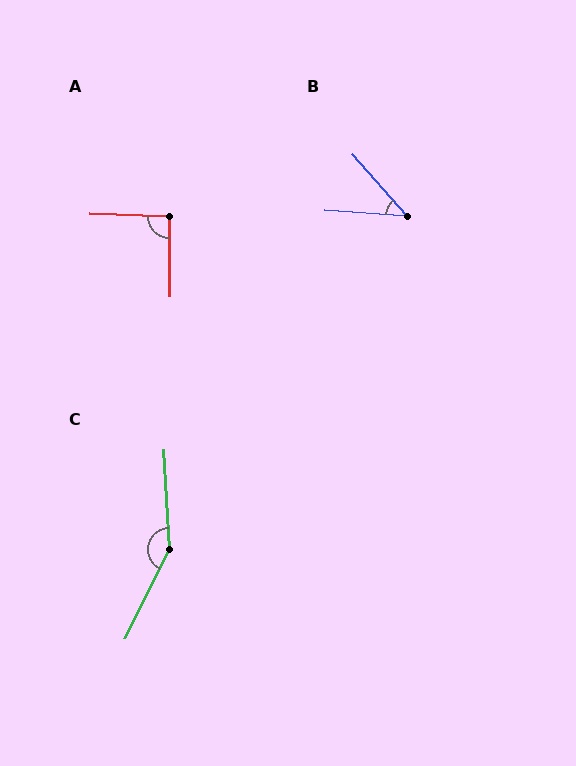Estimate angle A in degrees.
Approximately 92 degrees.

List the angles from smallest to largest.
B (45°), A (92°), C (150°).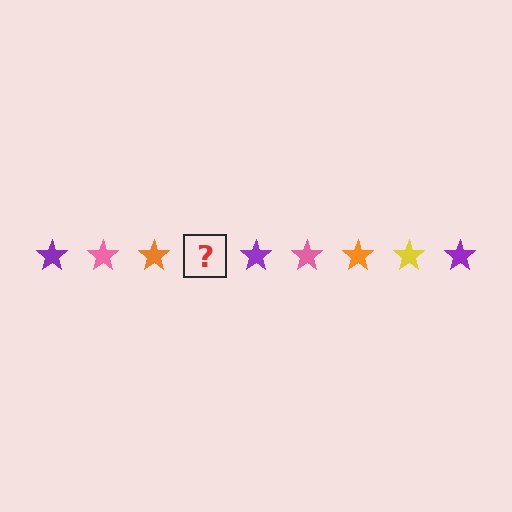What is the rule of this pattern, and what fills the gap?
The rule is that the pattern cycles through purple, pink, orange, yellow stars. The gap should be filled with a yellow star.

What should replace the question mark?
The question mark should be replaced with a yellow star.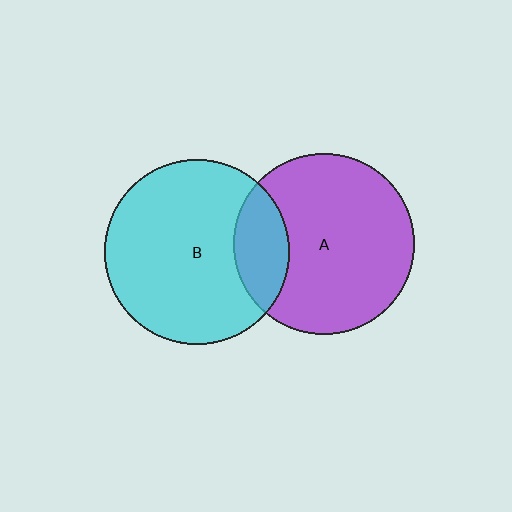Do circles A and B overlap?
Yes.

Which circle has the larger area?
Circle B (cyan).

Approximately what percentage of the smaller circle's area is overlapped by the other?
Approximately 20%.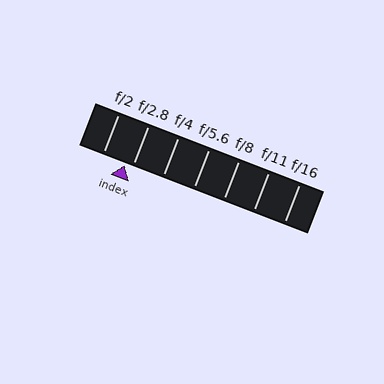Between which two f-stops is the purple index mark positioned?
The index mark is between f/2 and f/2.8.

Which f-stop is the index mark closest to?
The index mark is closest to f/2.8.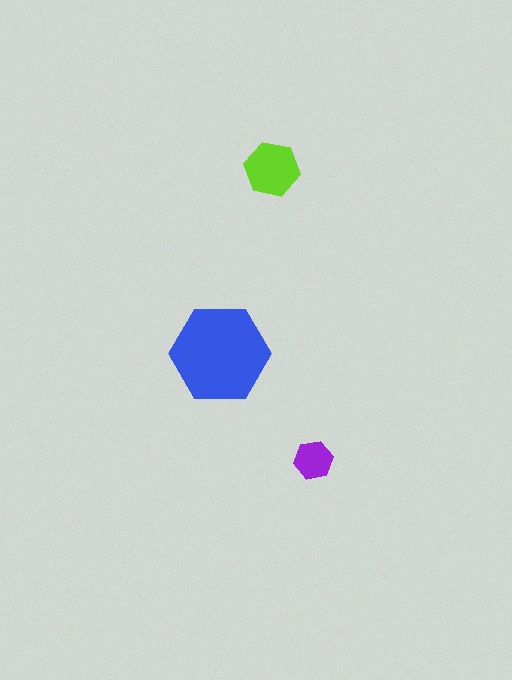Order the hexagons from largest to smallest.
the blue one, the lime one, the purple one.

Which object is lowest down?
The purple hexagon is bottommost.